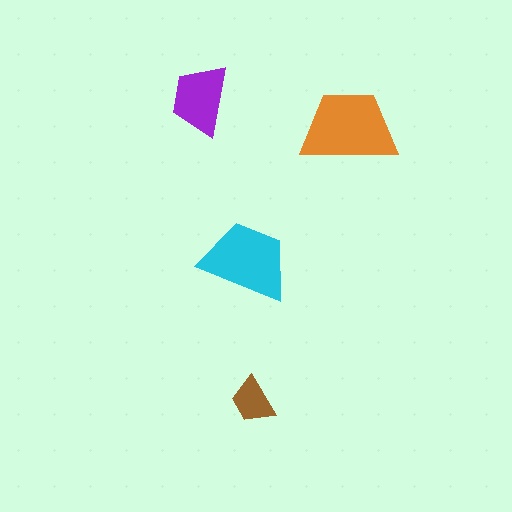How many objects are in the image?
There are 4 objects in the image.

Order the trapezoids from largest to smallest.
the orange one, the cyan one, the purple one, the brown one.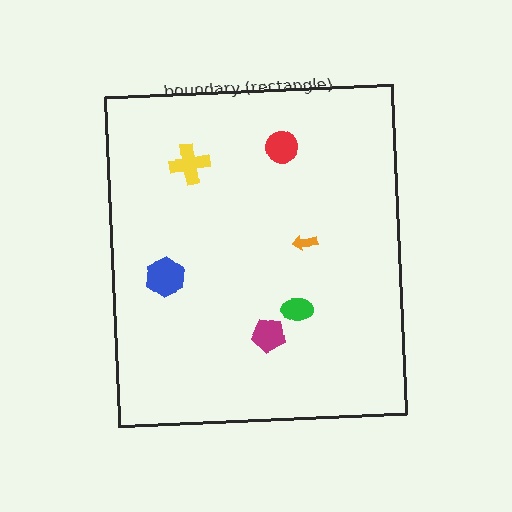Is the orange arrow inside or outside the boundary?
Inside.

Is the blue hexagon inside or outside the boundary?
Inside.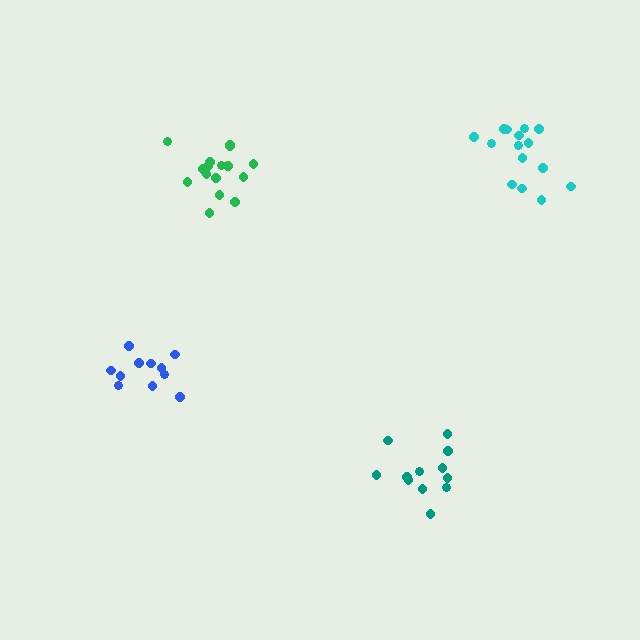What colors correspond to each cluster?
The clusters are colored: blue, cyan, teal, green.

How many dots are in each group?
Group 1: 11 dots, Group 2: 15 dots, Group 3: 12 dots, Group 4: 16 dots (54 total).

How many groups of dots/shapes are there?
There are 4 groups.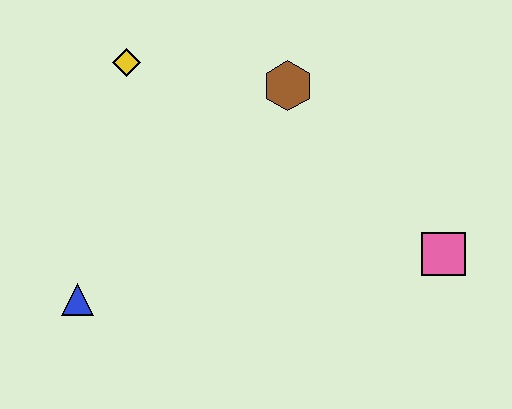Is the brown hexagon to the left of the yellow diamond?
No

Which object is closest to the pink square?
The brown hexagon is closest to the pink square.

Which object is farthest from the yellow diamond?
The pink square is farthest from the yellow diamond.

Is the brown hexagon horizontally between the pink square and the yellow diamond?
Yes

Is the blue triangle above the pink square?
No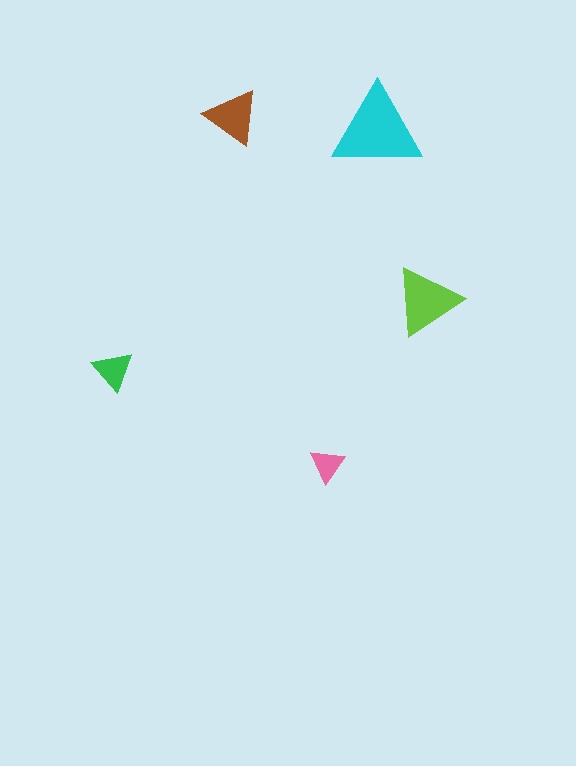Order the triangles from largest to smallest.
the cyan one, the lime one, the brown one, the green one, the pink one.